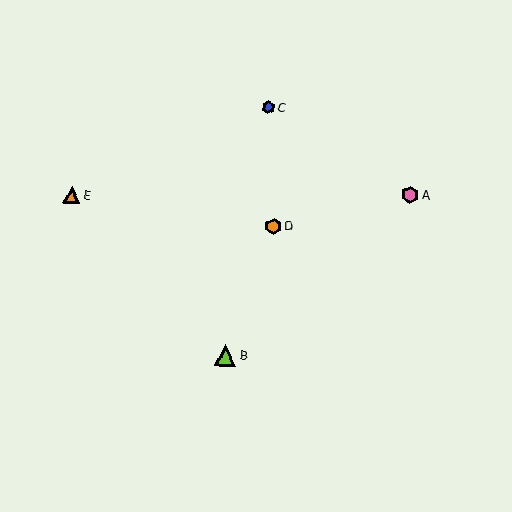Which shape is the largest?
The lime triangle (labeled B) is the largest.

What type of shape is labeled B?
Shape B is a lime triangle.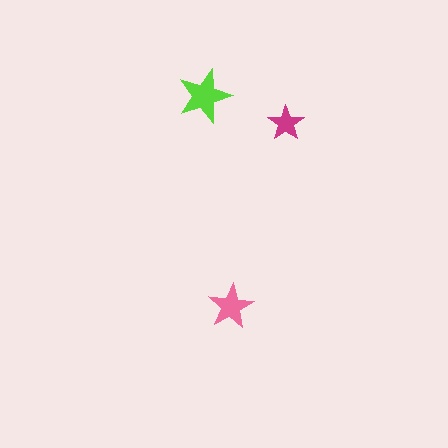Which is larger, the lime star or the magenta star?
The lime one.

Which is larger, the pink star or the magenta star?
The pink one.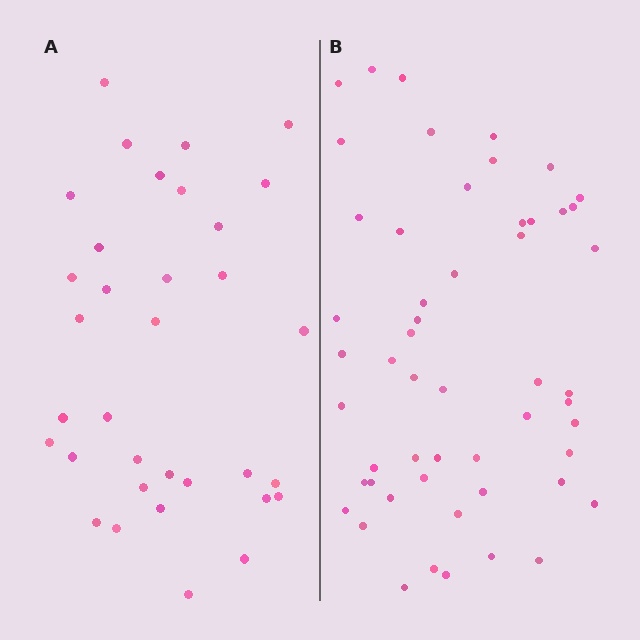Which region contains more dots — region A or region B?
Region B (the right region) has more dots.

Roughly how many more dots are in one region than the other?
Region B has approximately 20 more dots than region A.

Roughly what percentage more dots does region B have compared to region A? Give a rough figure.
About 55% more.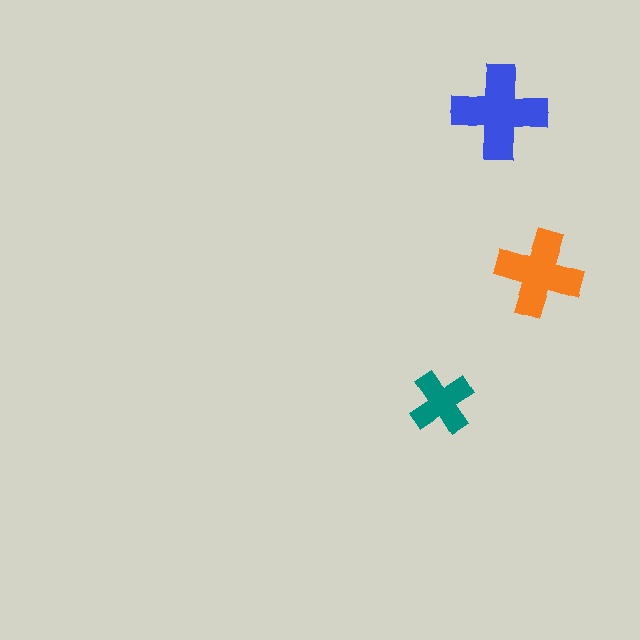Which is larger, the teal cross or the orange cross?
The orange one.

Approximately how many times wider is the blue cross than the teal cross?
About 1.5 times wider.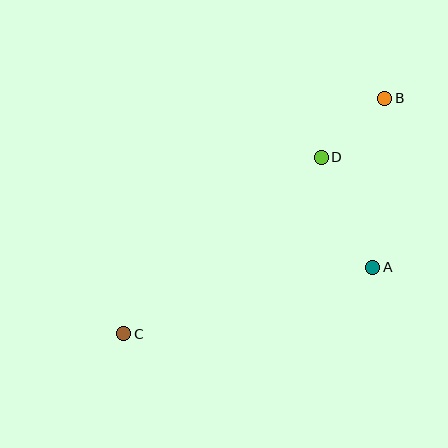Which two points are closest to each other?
Points B and D are closest to each other.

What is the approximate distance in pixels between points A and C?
The distance between A and C is approximately 258 pixels.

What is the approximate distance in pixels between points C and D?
The distance between C and D is approximately 265 pixels.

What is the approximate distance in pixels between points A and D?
The distance between A and D is approximately 122 pixels.